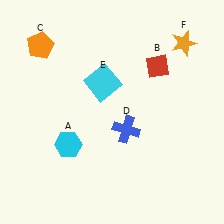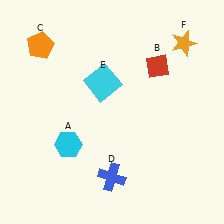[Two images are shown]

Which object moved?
The blue cross (D) moved down.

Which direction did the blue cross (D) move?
The blue cross (D) moved down.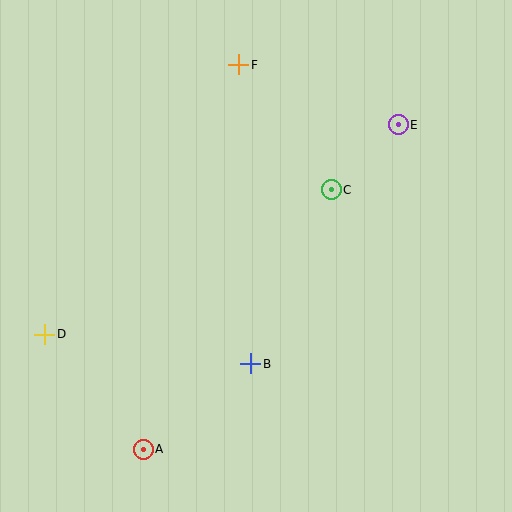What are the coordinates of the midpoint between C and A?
The midpoint between C and A is at (237, 319).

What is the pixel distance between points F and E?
The distance between F and E is 170 pixels.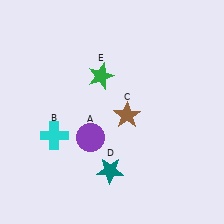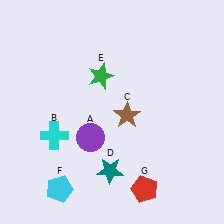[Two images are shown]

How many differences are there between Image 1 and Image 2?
There are 2 differences between the two images.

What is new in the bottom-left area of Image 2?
A cyan pentagon (F) was added in the bottom-left area of Image 2.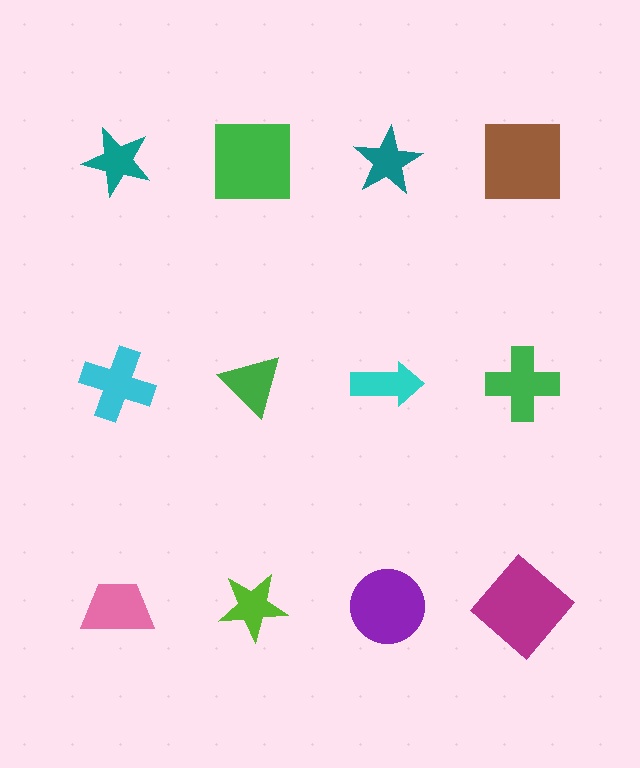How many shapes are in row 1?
4 shapes.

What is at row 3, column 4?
A magenta diamond.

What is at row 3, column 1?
A pink trapezoid.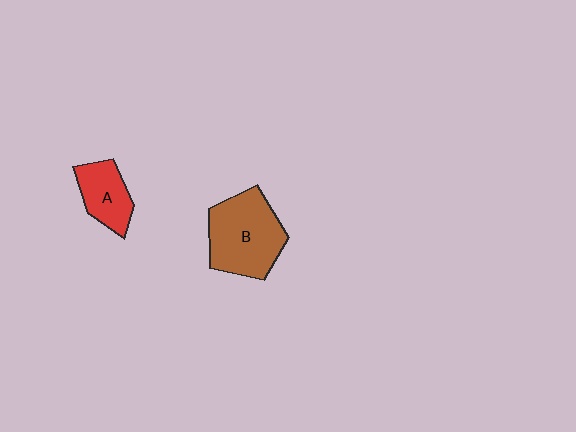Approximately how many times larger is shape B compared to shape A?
Approximately 1.9 times.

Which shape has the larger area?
Shape B (brown).